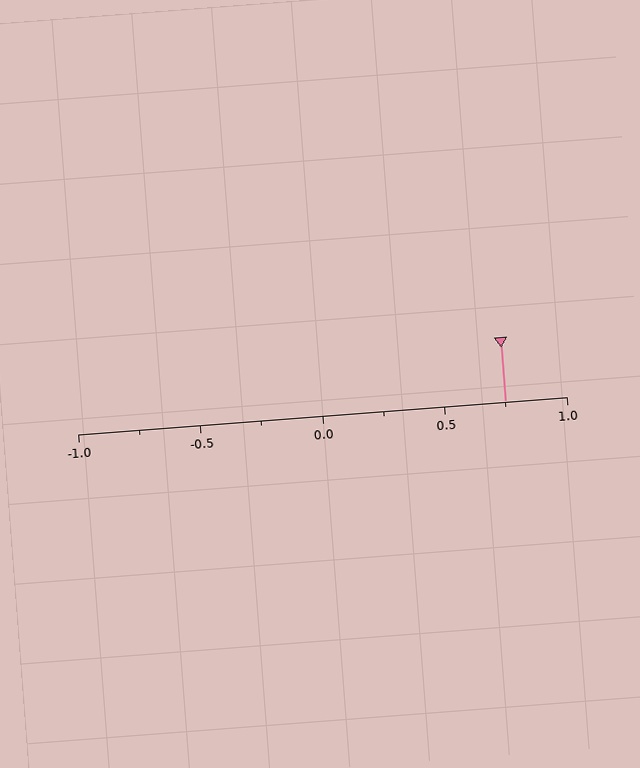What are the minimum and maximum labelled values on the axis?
The axis runs from -1.0 to 1.0.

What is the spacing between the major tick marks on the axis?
The major ticks are spaced 0.5 apart.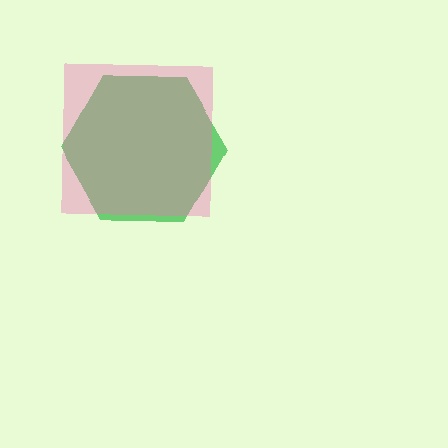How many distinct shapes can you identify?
There are 2 distinct shapes: a green hexagon, a pink square.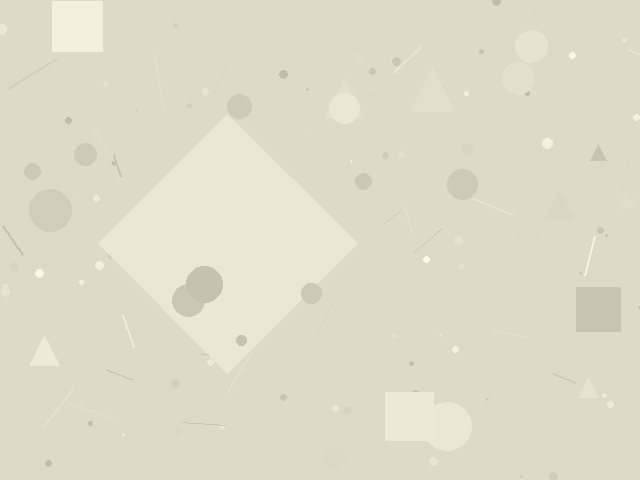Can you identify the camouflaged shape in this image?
The camouflaged shape is a diamond.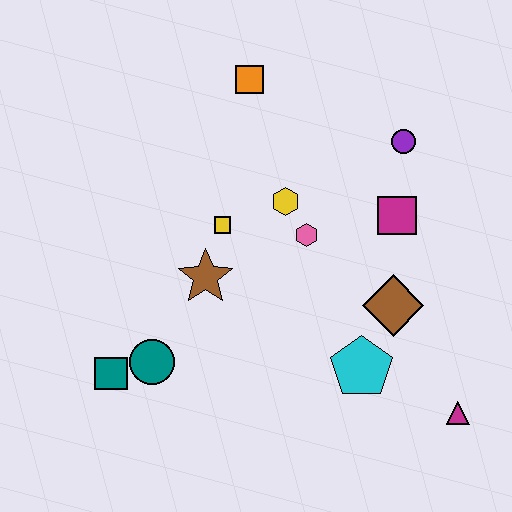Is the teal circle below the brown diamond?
Yes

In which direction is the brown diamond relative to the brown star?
The brown diamond is to the right of the brown star.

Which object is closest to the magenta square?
The purple circle is closest to the magenta square.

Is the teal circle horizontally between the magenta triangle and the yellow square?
No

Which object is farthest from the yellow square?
The magenta triangle is farthest from the yellow square.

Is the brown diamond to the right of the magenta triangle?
No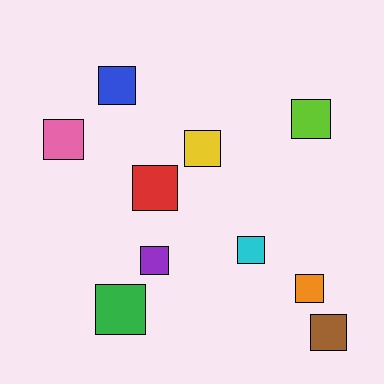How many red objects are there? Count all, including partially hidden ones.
There is 1 red object.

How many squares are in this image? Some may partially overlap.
There are 10 squares.